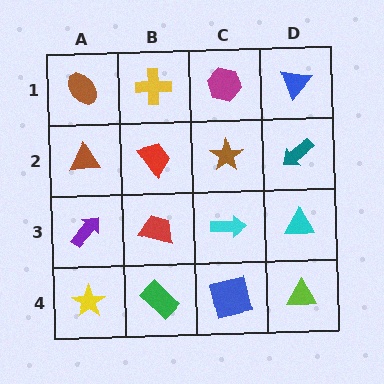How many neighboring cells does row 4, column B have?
3.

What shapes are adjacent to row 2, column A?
A brown ellipse (row 1, column A), a purple arrow (row 3, column A), a red trapezoid (row 2, column B).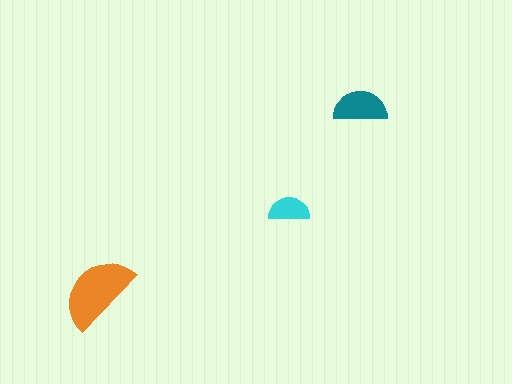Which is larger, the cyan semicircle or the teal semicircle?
The teal one.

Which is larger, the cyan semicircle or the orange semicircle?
The orange one.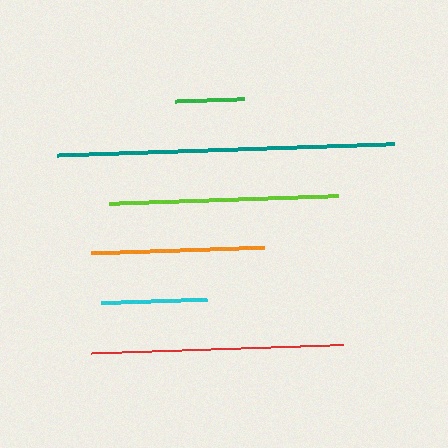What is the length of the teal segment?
The teal segment is approximately 338 pixels long.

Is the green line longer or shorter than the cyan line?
The cyan line is longer than the green line.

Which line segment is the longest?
The teal line is the longest at approximately 338 pixels.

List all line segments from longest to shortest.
From longest to shortest: teal, red, lime, orange, cyan, green.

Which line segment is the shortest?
The green line is the shortest at approximately 69 pixels.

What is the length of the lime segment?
The lime segment is approximately 229 pixels long.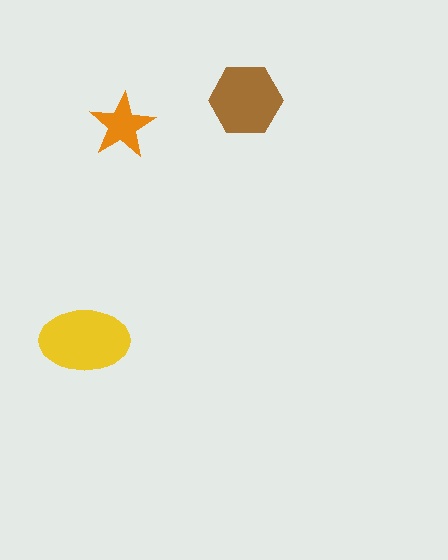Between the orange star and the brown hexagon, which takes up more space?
The brown hexagon.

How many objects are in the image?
There are 3 objects in the image.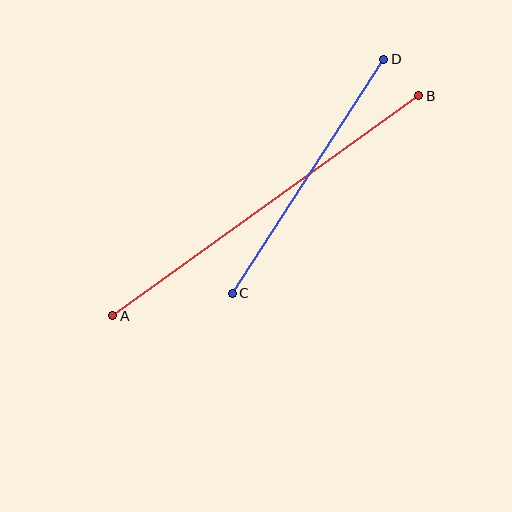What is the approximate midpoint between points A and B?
The midpoint is at approximately (266, 206) pixels.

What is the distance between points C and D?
The distance is approximately 279 pixels.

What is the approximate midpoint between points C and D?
The midpoint is at approximately (308, 176) pixels.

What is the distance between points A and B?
The distance is approximately 377 pixels.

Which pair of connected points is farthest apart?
Points A and B are farthest apart.